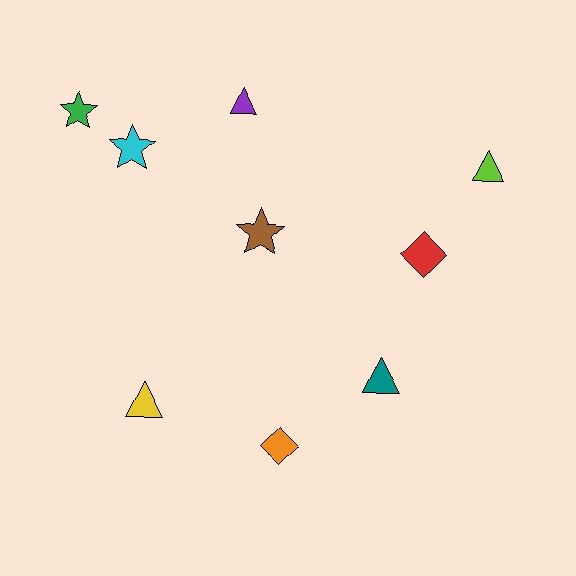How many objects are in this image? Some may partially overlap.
There are 9 objects.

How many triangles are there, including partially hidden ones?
There are 4 triangles.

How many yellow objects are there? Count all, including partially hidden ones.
There is 1 yellow object.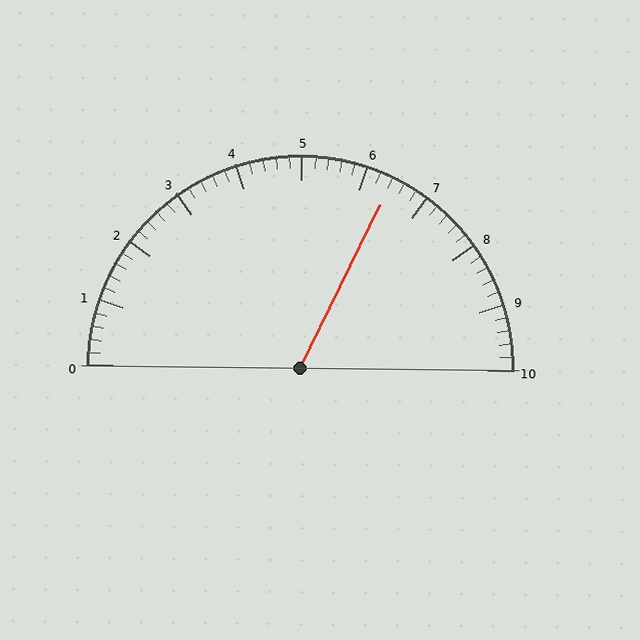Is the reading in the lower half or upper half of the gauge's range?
The reading is in the upper half of the range (0 to 10).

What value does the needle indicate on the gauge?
The needle indicates approximately 6.4.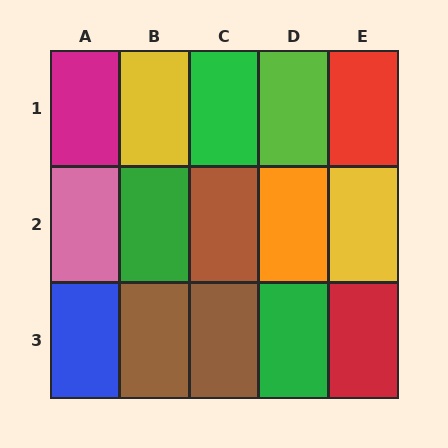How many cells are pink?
1 cell is pink.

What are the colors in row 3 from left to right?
Blue, brown, brown, green, red.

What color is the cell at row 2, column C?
Brown.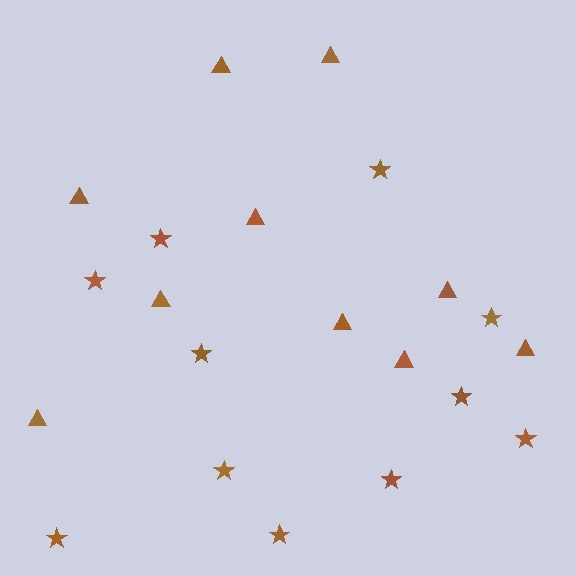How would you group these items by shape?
There are 2 groups: one group of stars (11) and one group of triangles (10).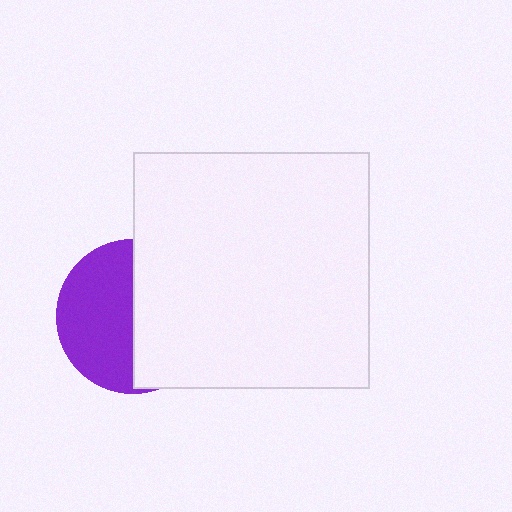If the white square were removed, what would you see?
You would see the complete purple circle.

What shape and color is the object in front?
The object in front is a white square.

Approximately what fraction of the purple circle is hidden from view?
Roughly 49% of the purple circle is hidden behind the white square.